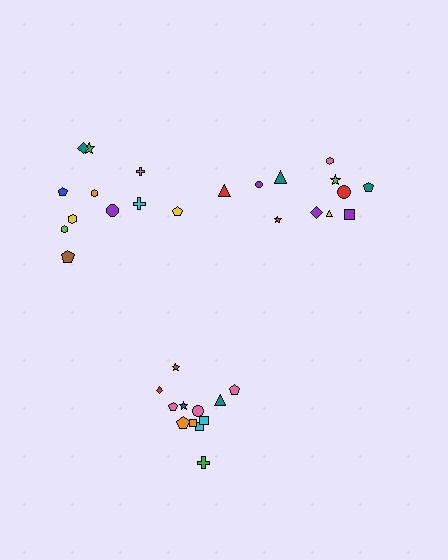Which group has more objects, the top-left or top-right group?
The top-left group.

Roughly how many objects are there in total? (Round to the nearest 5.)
Roughly 35 objects in total.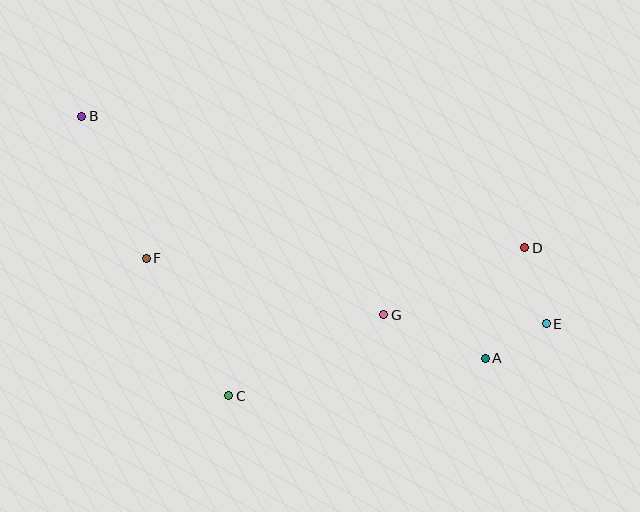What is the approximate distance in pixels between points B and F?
The distance between B and F is approximately 156 pixels.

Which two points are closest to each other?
Points A and E are closest to each other.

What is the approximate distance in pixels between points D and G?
The distance between D and G is approximately 156 pixels.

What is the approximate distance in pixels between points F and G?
The distance between F and G is approximately 244 pixels.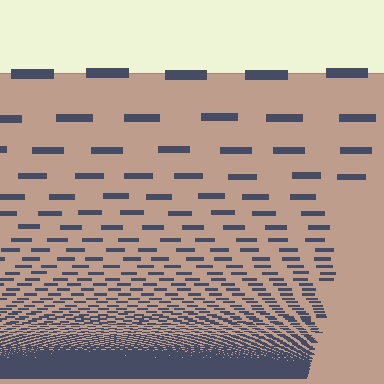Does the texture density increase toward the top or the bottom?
Density increases toward the bottom.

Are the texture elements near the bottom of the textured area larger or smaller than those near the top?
Smaller. The gradient is inverted — elements near the bottom are smaller and denser.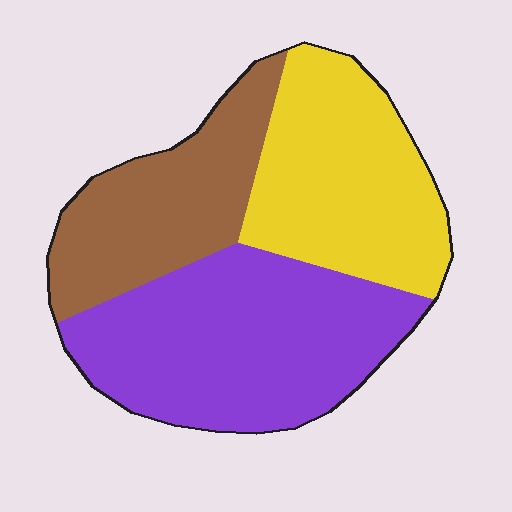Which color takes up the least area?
Brown, at roughly 25%.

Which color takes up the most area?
Purple, at roughly 40%.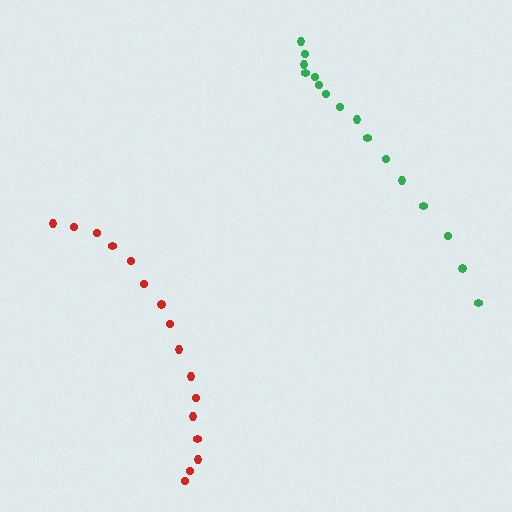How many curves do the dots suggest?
There are 2 distinct paths.